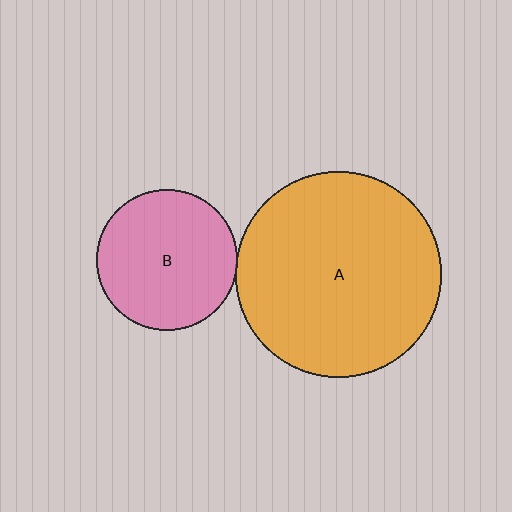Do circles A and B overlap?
Yes.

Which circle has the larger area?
Circle A (orange).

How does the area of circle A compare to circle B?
Approximately 2.1 times.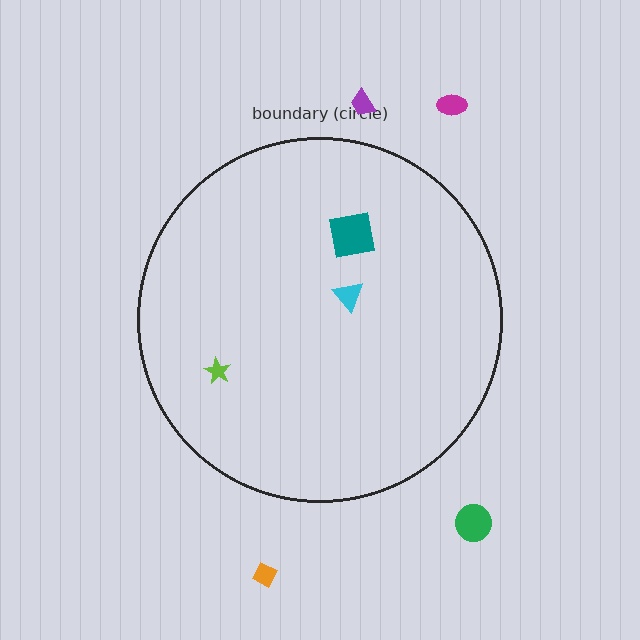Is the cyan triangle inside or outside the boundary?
Inside.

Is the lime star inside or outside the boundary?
Inside.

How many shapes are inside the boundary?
3 inside, 4 outside.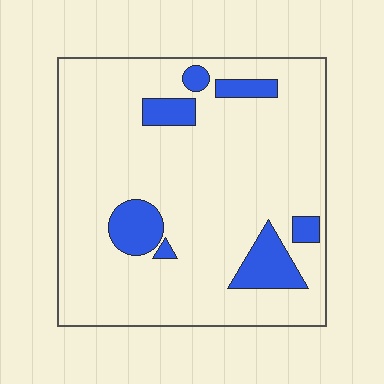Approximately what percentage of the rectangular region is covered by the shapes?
Approximately 15%.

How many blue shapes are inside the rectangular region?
7.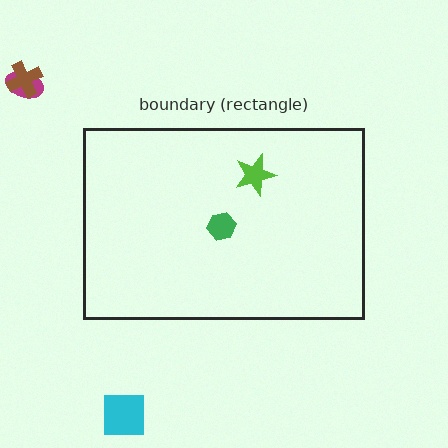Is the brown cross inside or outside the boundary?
Outside.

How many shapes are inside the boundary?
2 inside, 3 outside.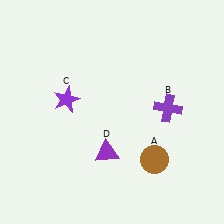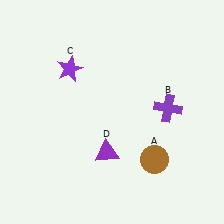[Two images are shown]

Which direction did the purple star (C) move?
The purple star (C) moved up.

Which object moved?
The purple star (C) moved up.